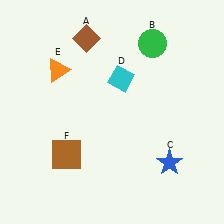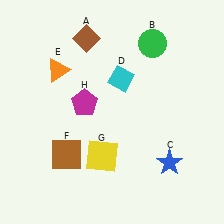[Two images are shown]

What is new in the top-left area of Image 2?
A magenta pentagon (H) was added in the top-left area of Image 2.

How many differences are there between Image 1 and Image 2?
There are 2 differences between the two images.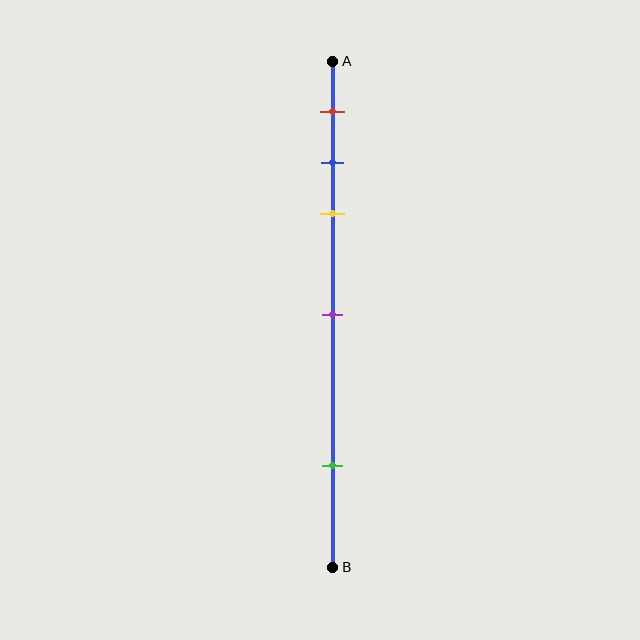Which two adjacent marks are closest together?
The blue and yellow marks are the closest adjacent pair.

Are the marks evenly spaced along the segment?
No, the marks are not evenly spaced.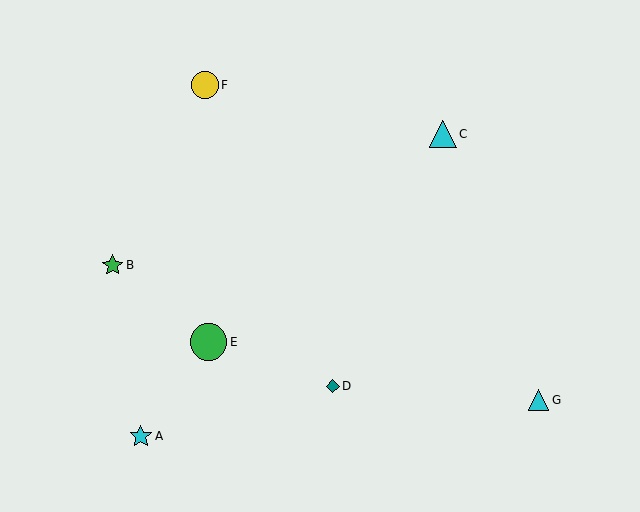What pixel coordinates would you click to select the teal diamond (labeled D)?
Click at (333, 386) to select the teal diamond D.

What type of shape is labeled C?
Shape C is a cyan triangle.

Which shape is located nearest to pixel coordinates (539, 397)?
The cyan triangle (labeled G) at (539, 400) is nearest to that location.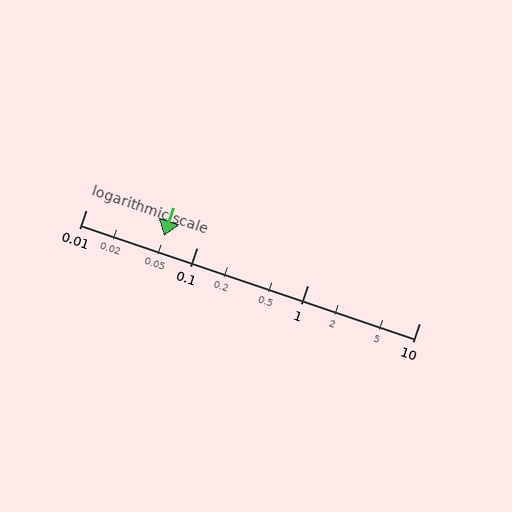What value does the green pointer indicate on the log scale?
The pointer indicates approximately 0.05.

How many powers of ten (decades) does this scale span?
The scale spans 3 decades, from 0.01 to 10.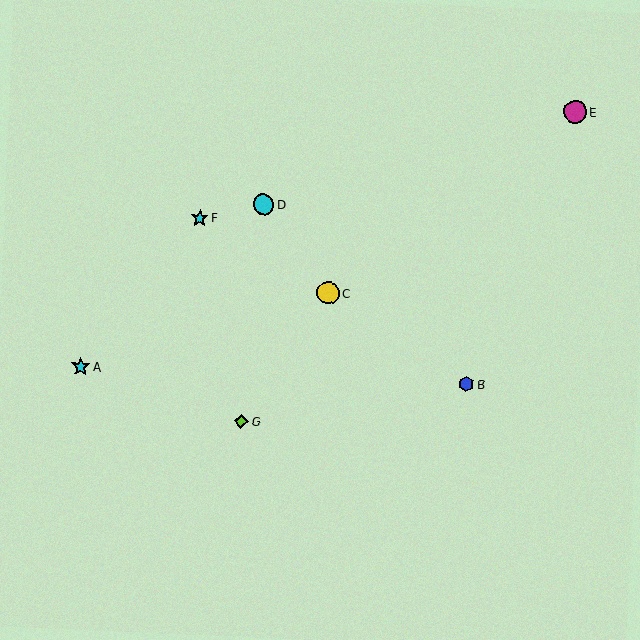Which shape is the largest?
The magenta circle (labeled E) is the largest.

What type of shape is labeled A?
Shape A is a cyan star.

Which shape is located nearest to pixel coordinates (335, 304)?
The yellow circle (labeled C) at (328, 293) is nearest to that location.